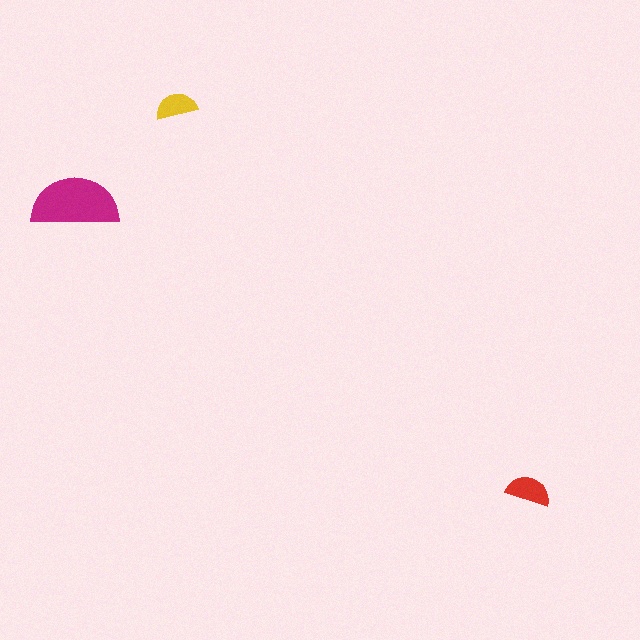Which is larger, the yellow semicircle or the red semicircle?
The red one.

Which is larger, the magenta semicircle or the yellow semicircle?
The magenta one.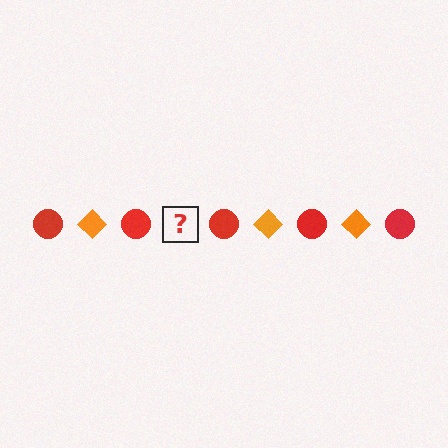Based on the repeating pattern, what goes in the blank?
The blank should be an orange diamond.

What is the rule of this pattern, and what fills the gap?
The rule is that the pattern alternates between red circle and orange diamond. The gap should be filled with an orange diamond.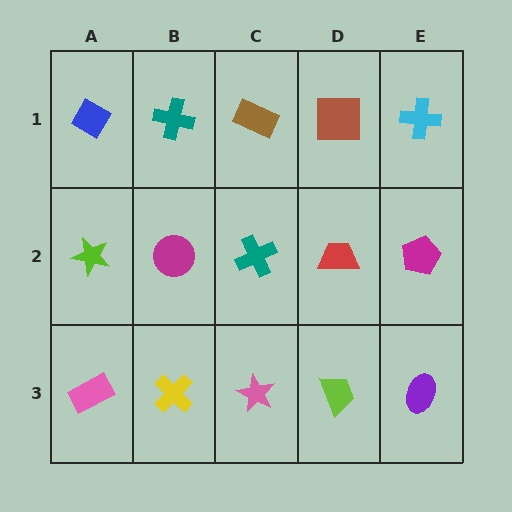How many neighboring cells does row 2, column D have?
4.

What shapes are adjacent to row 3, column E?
A magenta pentagon (row 2, column E), a lime trapezoid (row 3, column D).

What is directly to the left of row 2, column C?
A magenta circle.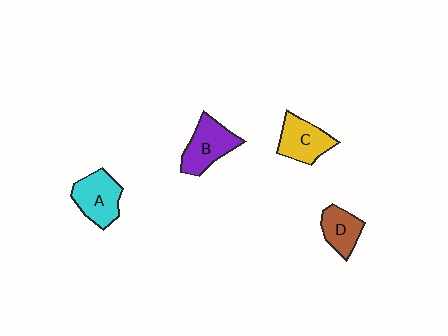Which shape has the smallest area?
Shape D (brown).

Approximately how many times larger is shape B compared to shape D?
Approximately 1.4 times.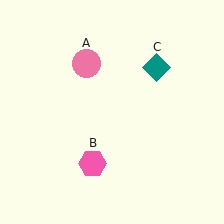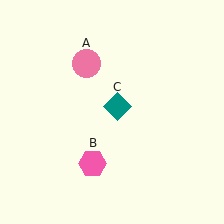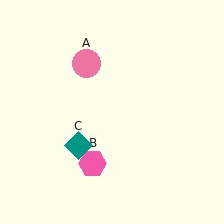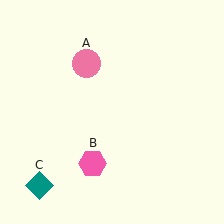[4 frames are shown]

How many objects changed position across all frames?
1 object changed position: teal diamond (object C).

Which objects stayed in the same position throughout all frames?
Pink circle (object A) and pink hexagon (object B) remained stationary.